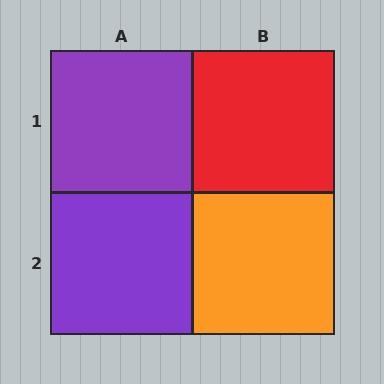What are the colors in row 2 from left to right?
Purple, orange.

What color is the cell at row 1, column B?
Red.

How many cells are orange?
1 cell is orange.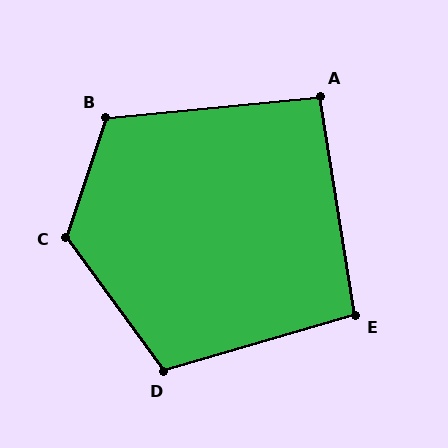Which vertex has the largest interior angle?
C, at approximately 125 degrees.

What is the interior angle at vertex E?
Approximately 98 degrees (obtuse).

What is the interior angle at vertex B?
Approximately 114 degrees (obtuse).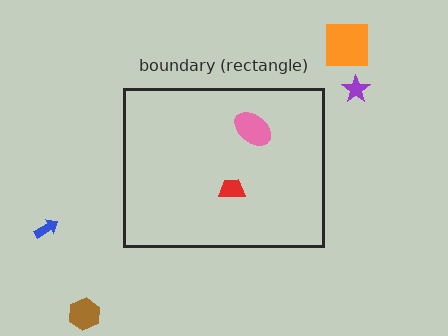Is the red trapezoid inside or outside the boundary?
Inside.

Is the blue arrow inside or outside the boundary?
Outside.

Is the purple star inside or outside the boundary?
Outside.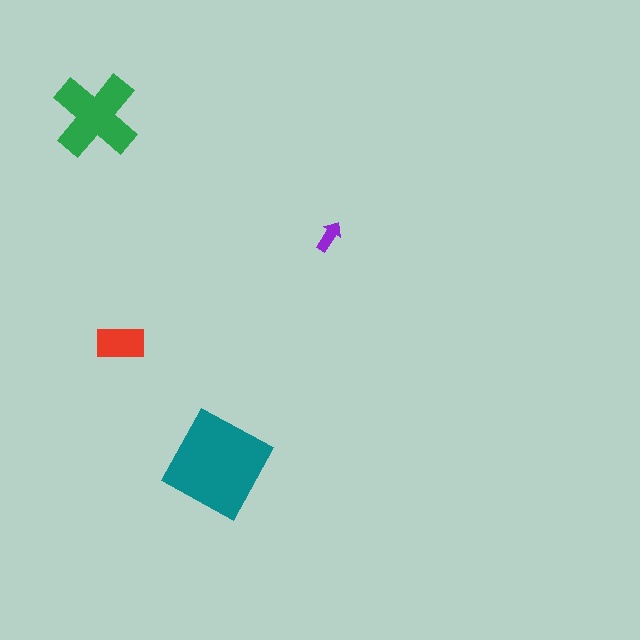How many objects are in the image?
There are 4 objects in the image.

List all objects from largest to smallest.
The teal diamond, the green cross, the red rectangle, the purple arrow.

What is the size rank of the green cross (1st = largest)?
2nd.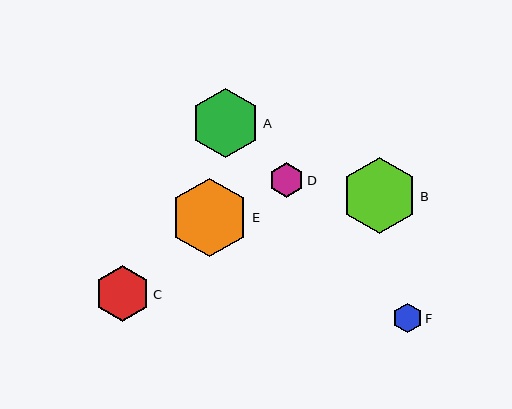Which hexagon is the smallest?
Hexagon F is the smallest with a size of approximately 29 pixels.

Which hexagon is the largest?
Hexagon E is the largest with a size of approximately 79 pixels.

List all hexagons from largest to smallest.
From largest to smallest: E, B, A, C, D, F.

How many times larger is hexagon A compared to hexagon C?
Hexagon A is approximately 1.2 times the size of hexagon C.